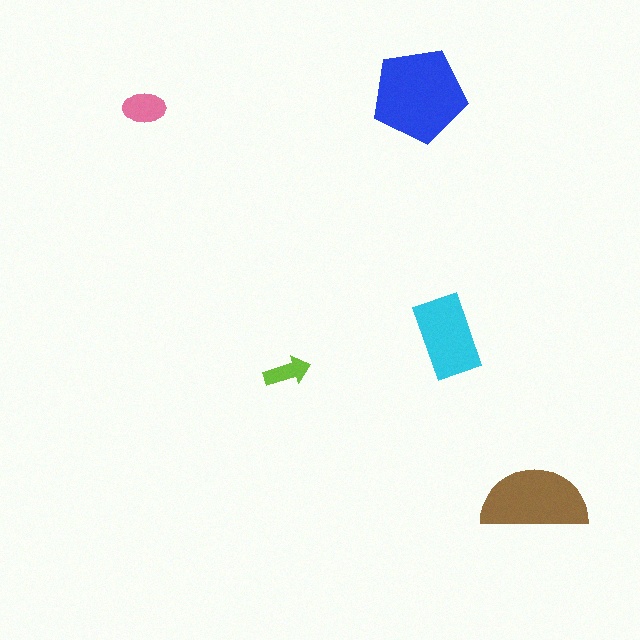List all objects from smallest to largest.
The lime arrow, the pink ellipse, the cyan rectangle, the brown semicircle, the blue pentagon.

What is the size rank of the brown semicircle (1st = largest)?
2nd.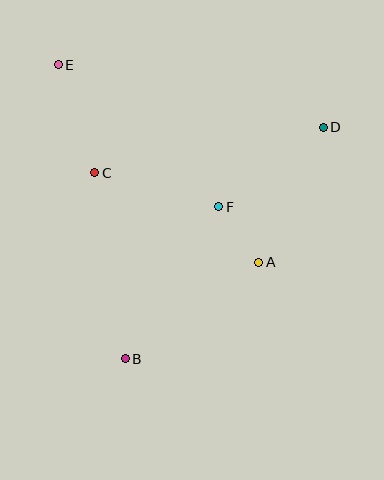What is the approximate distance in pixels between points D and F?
The distance between D and F is approximately 131 pixels.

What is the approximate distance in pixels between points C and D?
The distance between C and D is approximately 233 pixels.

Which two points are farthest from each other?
Points B and D are farthest from each other.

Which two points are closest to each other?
Points A and F are closest to each other.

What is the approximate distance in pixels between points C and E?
The distance between C and E is approximately 114 pixels.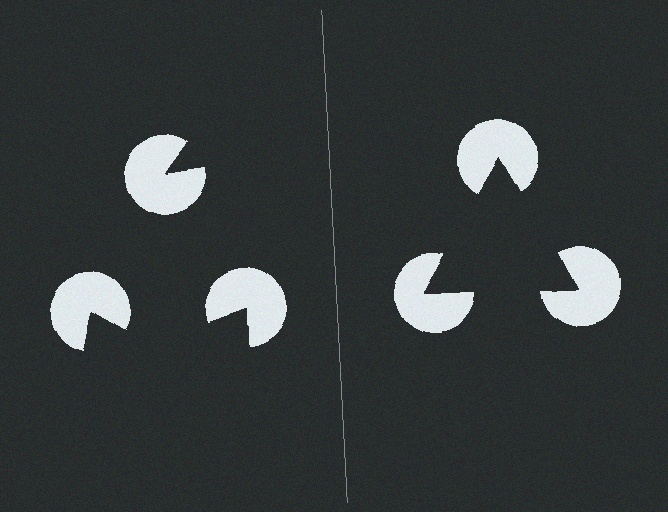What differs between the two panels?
The pac-man discs are positioned identically on both sides; only the wedge orientations differ. On the right they align to a triangle; on the left they are misaligned.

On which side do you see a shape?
An illusory triangle appears on the right side. On the left side the wedge cuts are rotated, so no coherent shape forms.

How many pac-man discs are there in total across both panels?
6 — 3 on each side.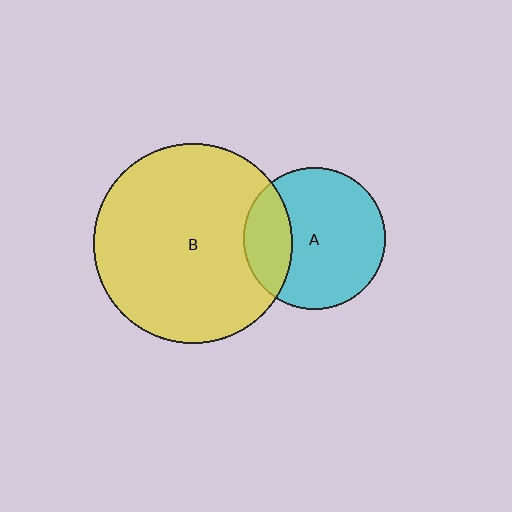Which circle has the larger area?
Circle B (yellow).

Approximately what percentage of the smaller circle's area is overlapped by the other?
Approximately 25%.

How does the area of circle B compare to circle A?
Approximately 2.0 times.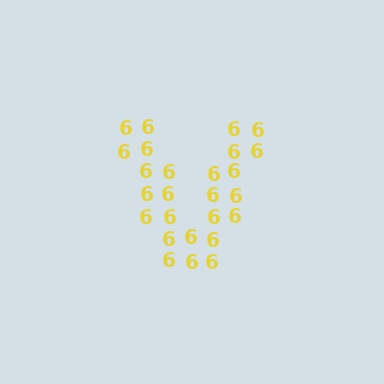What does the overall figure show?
The overall figure shows the letter V.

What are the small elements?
The small elements are digit 6's.